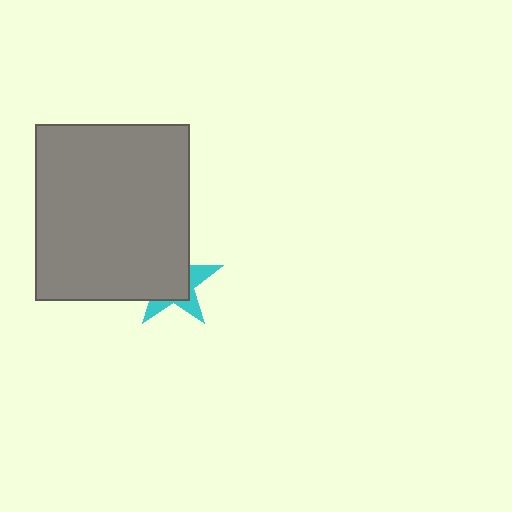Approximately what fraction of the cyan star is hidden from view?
Roughly 66% of the cyan star is hidden behind the gray rectangle.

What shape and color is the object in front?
The object in front is a gray rectangle.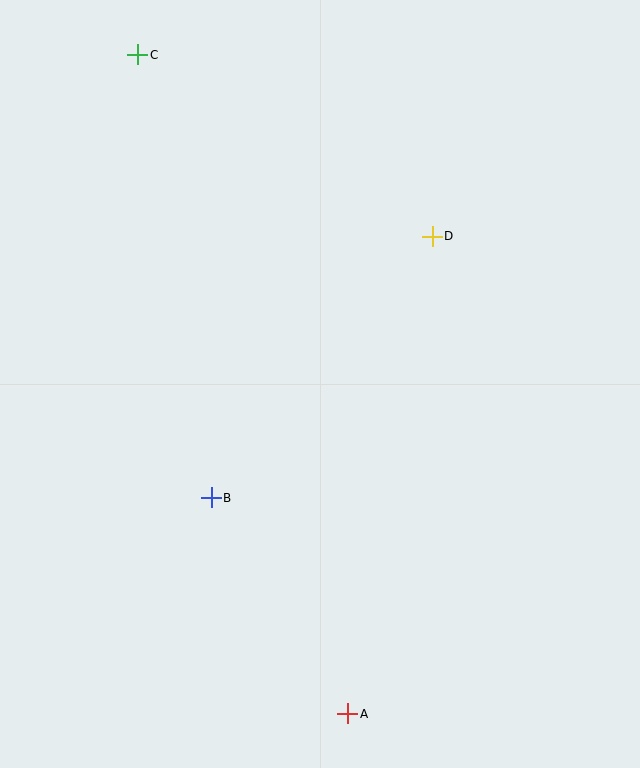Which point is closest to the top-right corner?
Point D is closest to the top-right corner.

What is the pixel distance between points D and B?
The distance between D and B is 342 pixels.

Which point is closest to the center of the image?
Point B at (211, 498) is closest to the center.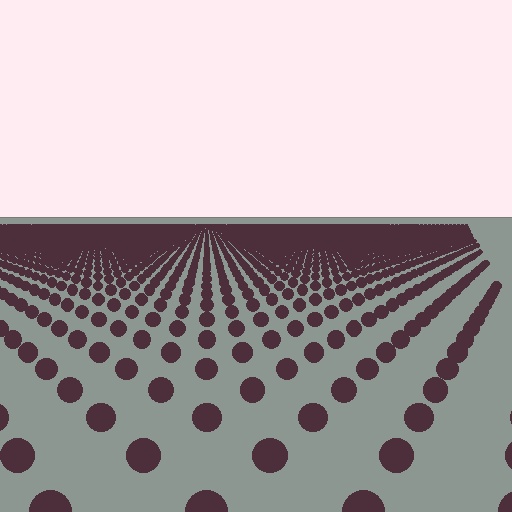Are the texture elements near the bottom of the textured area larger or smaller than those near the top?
Larger. Near the bottom, elements are closer to the viewer and appear at a bigger on-screen size.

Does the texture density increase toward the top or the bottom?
Density increases toward the top.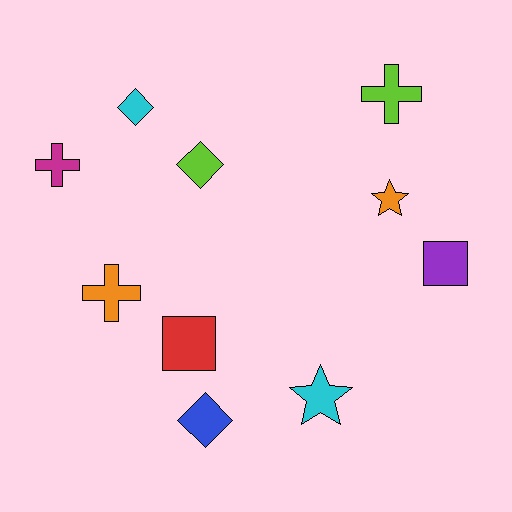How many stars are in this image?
There are 2 stars.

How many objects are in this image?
There are 10 objects.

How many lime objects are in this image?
There are 2 lime objects.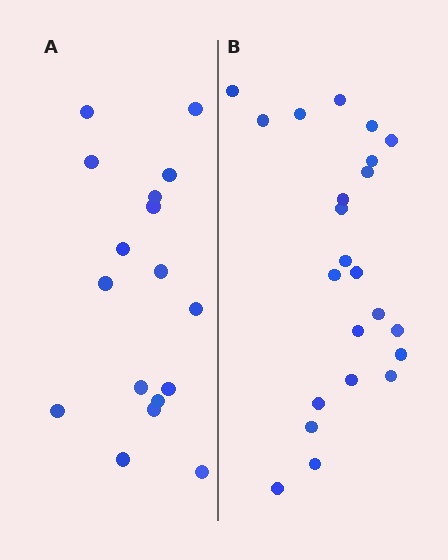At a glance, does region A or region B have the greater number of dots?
Region B (the right region) has more dots.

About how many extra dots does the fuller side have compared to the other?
Region B has about 6 more dots than region A.